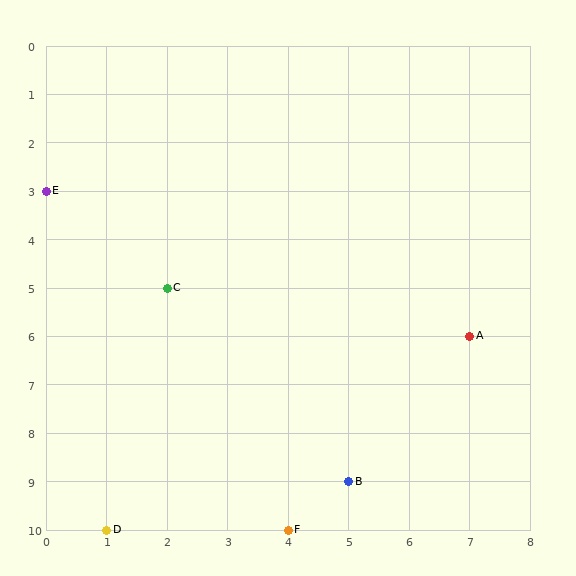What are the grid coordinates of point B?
Point B is at grid coordinates (5, 9).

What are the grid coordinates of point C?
Point C is at grid coordinates (2, 5).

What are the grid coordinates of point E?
Point E is at grid coordinates (0, 3).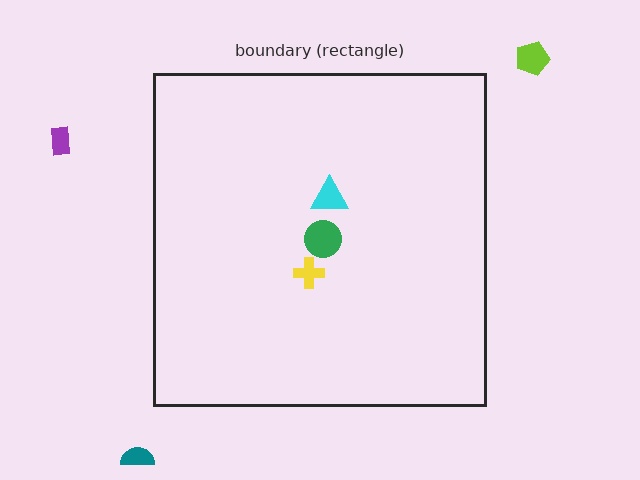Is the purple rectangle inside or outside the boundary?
Outside.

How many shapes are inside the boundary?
3 inside, 3 outside.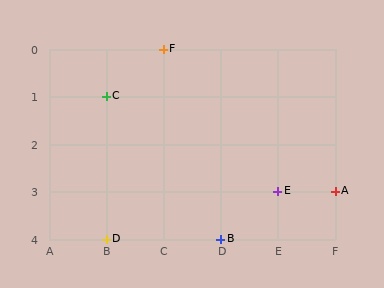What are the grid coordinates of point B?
Point B is at grid coordinates (D, 4).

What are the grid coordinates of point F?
Point F is at grid coordinates (C, 0).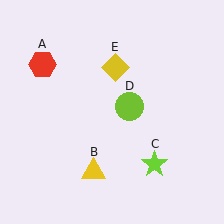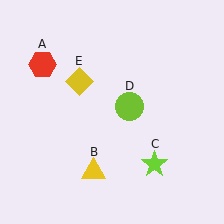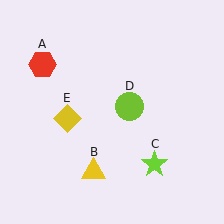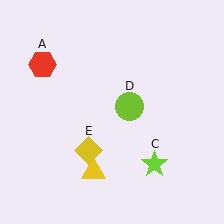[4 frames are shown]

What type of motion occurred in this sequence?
The yellow diamond (object E) rotated counterclockwise around the center of the scene.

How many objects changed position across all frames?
1 object changed position: yellow diamond (object E).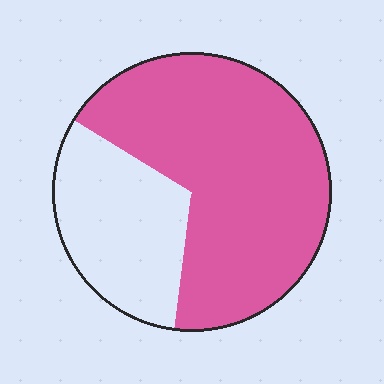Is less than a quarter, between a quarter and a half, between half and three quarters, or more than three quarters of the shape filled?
Between half and three quarters.